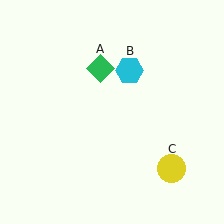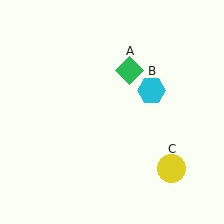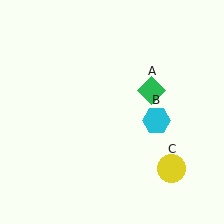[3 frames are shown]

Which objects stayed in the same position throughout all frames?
Yellow circle (object C) remained stationary.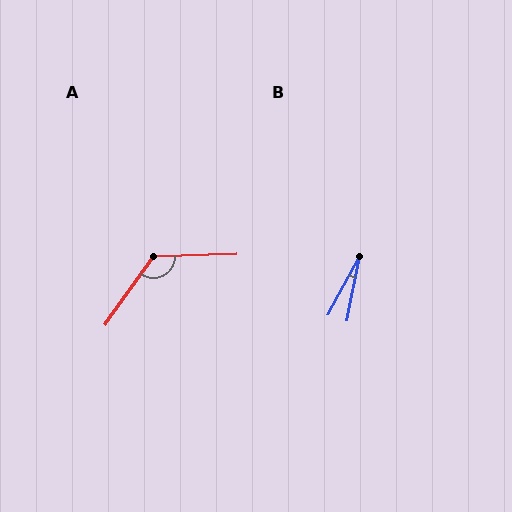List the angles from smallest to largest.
B (17°), A (127°).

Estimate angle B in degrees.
Approximately 17 degrees.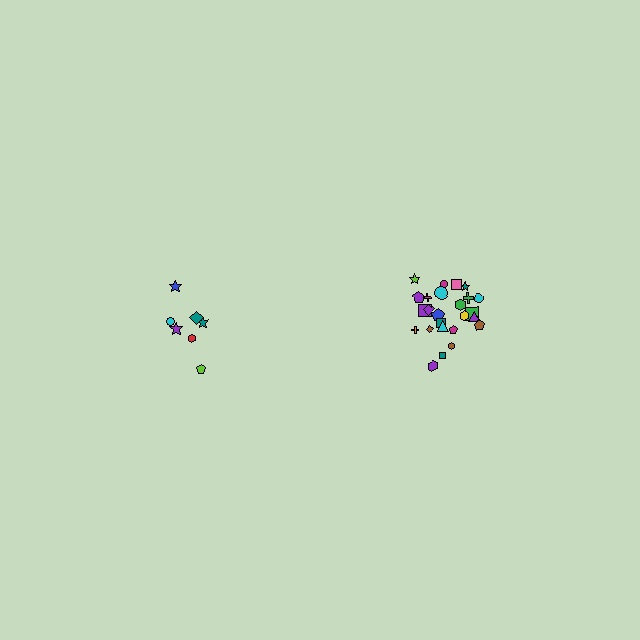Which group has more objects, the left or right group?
The right group.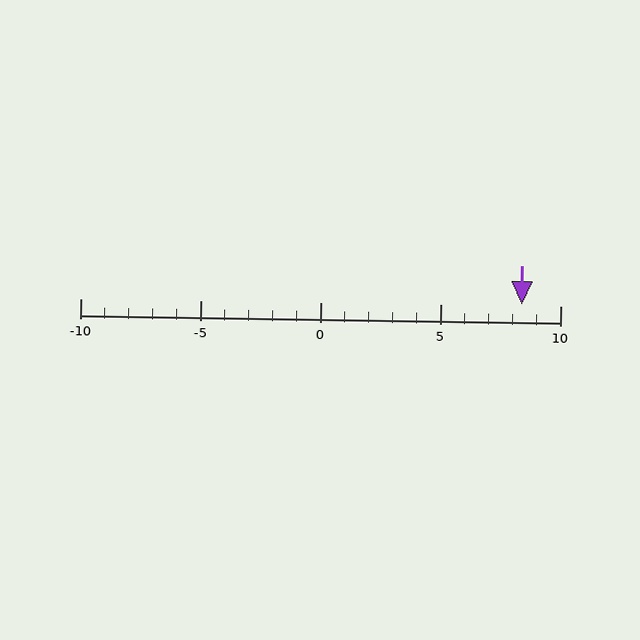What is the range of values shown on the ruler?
The ruler shows values from -10 to 10.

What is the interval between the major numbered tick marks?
The major tick marks are spaced 5 units apart.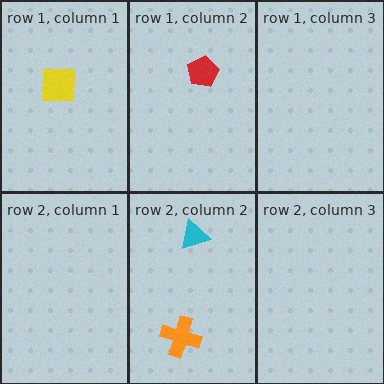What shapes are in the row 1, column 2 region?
The red pentagon.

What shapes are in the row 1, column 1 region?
The yellow square.